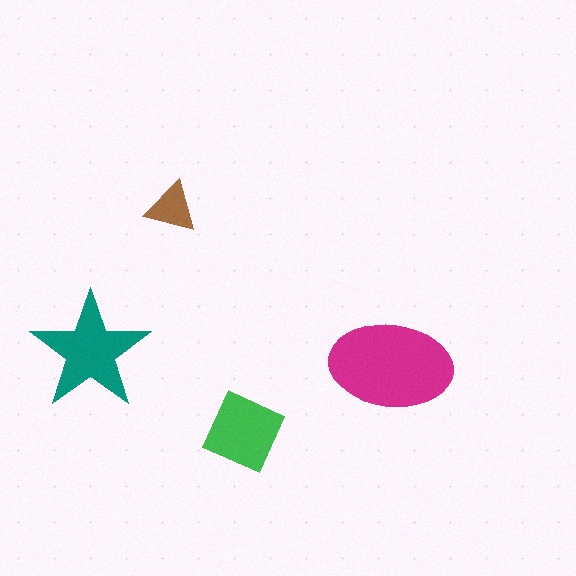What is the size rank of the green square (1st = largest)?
3rd.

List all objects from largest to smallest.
The magenta ellipse, the teal star, the green square, the brown triangle.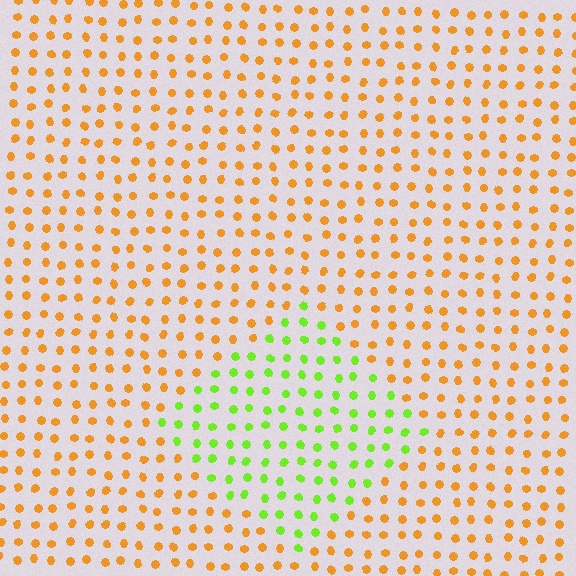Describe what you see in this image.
The image is filled with small orange elements in a uniform arrangement. A diamond-shaped region is visible where the elements are tinted to a slightly different hue, forming a subtle color boundary.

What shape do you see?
I see a diamond.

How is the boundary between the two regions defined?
The boundary is defined purely by a slight shift in hue (about 65 degrees). Spacing, size, and orientation are identical on both sides.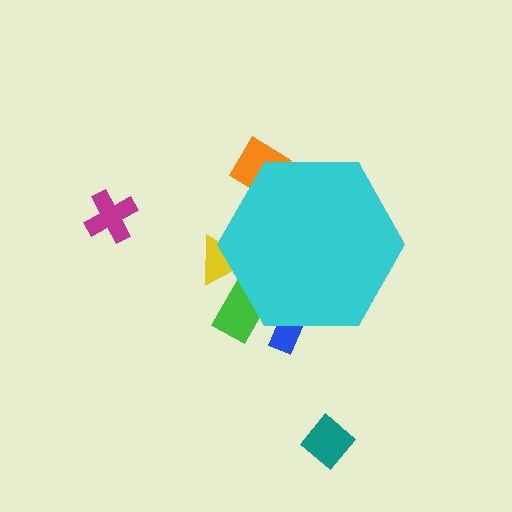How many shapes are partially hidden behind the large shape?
4 shapes are partially hidden.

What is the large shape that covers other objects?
A cyan hexagon.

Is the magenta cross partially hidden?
No, the magenta cross is fully visible.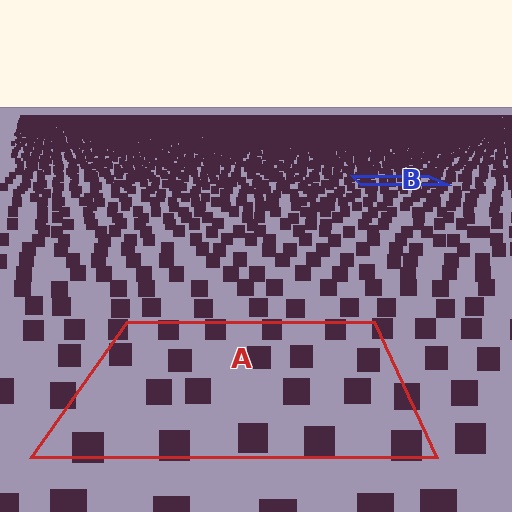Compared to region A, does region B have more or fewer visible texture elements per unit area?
Region B has more texture elements per unit area — they are packed more densely because it is farther away.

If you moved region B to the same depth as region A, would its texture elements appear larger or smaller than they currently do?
They would appear larger. At a closer depth, the same texture elements are projected at a bigger on-screen size.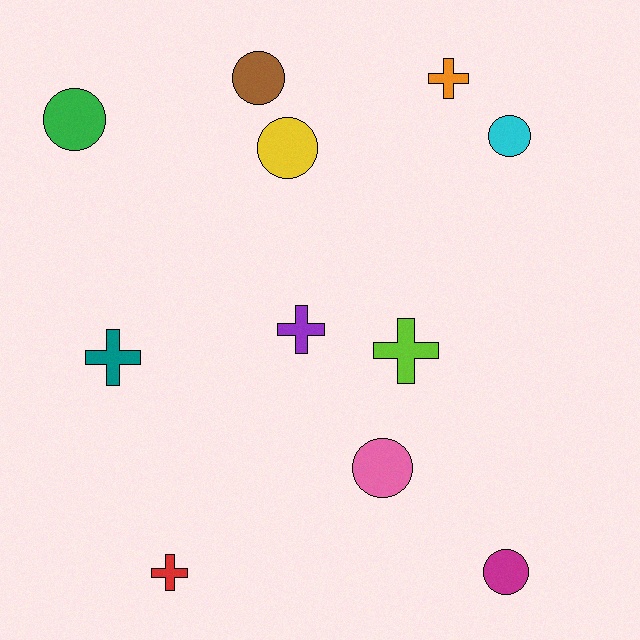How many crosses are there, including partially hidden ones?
There are 5 crosses.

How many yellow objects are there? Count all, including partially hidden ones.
There is 1 yellow object.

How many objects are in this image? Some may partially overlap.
There are 11 objects.